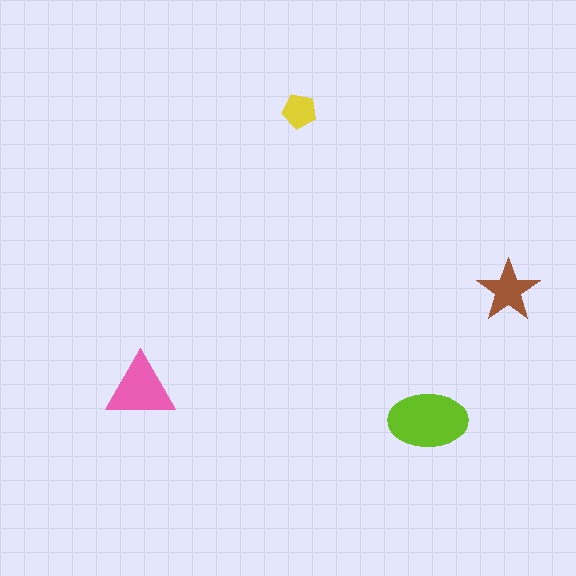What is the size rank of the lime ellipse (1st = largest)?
1st.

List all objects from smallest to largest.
The yellow pentagon, the brown star, the pink triangle, the lime ellipse.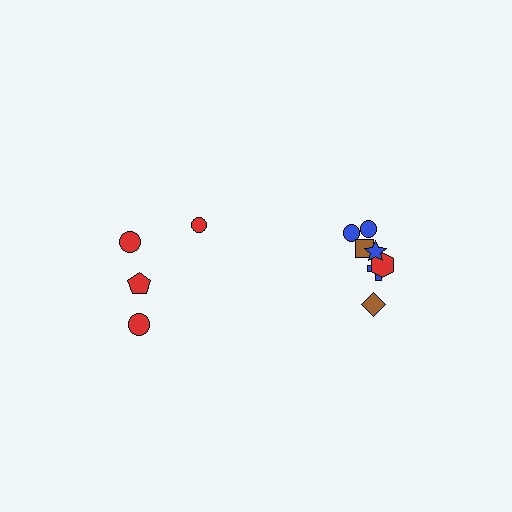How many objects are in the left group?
There are 4 objects.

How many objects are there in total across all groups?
There are 11 objects.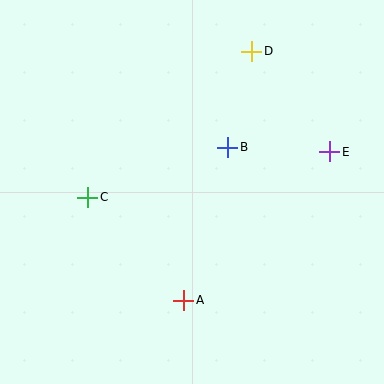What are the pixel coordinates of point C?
Point C is at (88, 197).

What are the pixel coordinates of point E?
Point E is at (330, 152).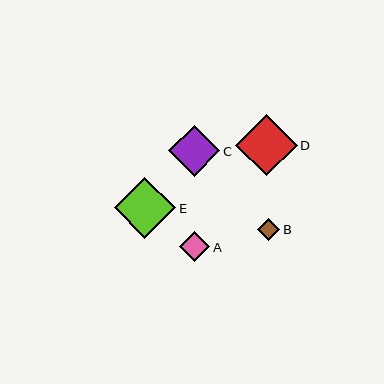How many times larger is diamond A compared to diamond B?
Diamond A is approximately 1.3 times the size of diamond B.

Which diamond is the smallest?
Diamond B is the smallest with a size of approximately 23 pixels.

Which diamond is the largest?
Diamond D is the largest with a size of approximately 62 pixels.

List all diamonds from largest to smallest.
From largest to smallest: D, E, C, A, B.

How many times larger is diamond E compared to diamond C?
Diamond E is approximately 1.2 times the size of diamond C.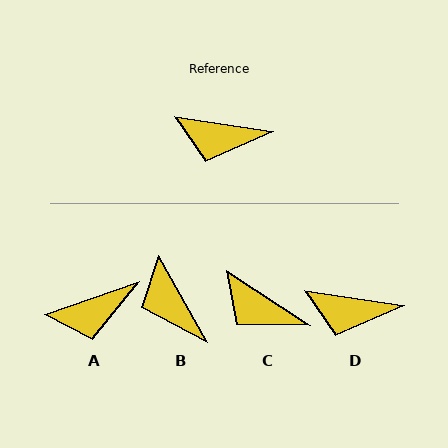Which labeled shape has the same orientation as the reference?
D.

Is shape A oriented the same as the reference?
No, it is off by about 27 degrees.